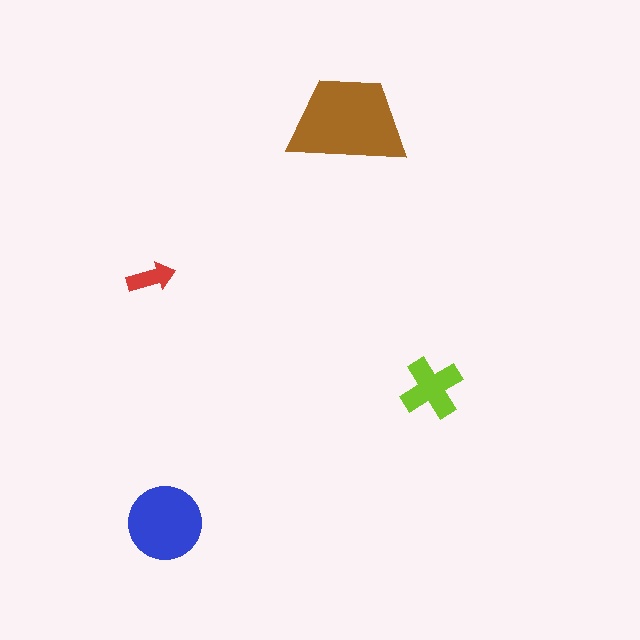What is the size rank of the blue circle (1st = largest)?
2nd.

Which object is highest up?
The brown trapezoid is topmost.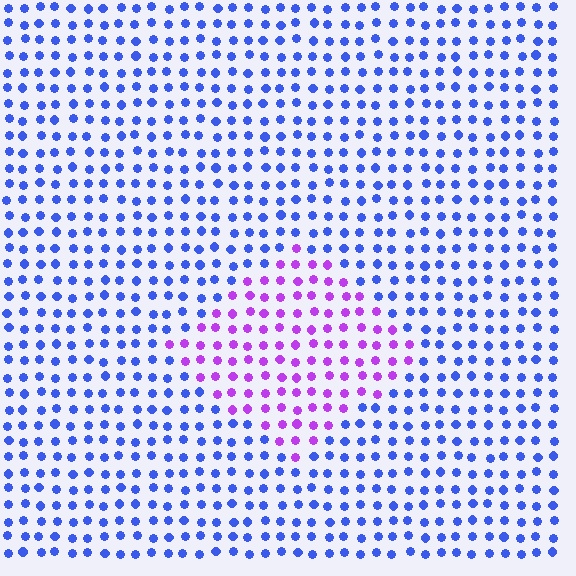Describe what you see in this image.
The image is filled with small blue elements in a uniform arrangement. A diamond-shaped region is visible where the elements are tinted to a slightly different hue, forming a subtle color boundary.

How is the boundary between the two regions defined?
The boundary is defined purely by a slight shift in hue (about 55 degrees). Spacing, size, and orientation are identical on both sides.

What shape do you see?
I see a diamond.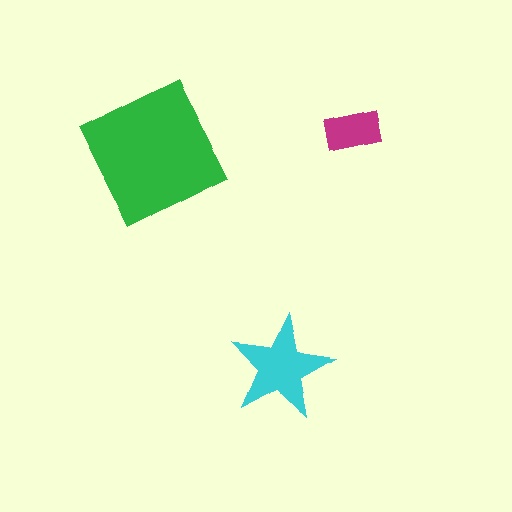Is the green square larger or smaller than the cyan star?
Larger.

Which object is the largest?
The green square.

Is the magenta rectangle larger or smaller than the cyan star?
Smaller.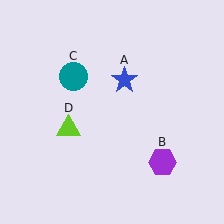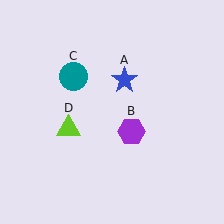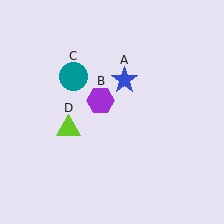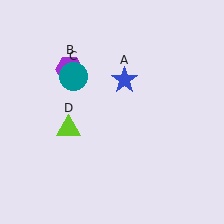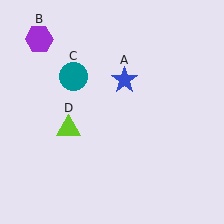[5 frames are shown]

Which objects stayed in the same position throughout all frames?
Blue star (object A) and teal circle (object C) and lime triangle (object D) remained stationary.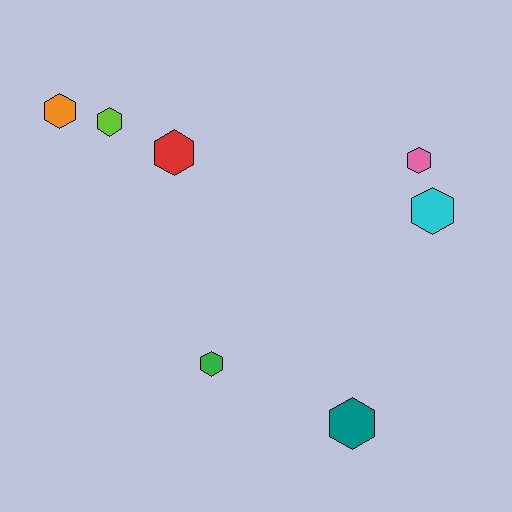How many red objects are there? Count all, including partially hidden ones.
There is 1 red object.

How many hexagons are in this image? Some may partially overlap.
There are 7 hexagons.